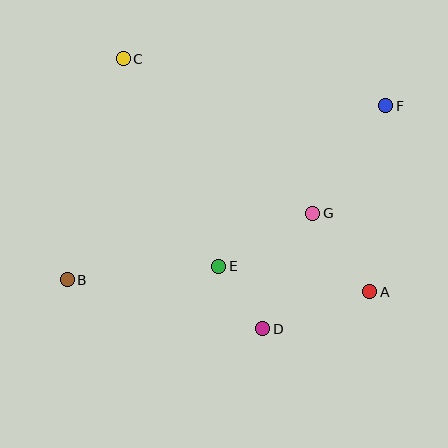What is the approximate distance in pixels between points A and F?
The distance between A and F is approximately 187 pixels.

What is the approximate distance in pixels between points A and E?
The distance between A and E is approximately 153 pixels.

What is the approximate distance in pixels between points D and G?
The distance between D and G is approximately 126 pixels.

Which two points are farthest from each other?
Points B and F are farthest from each other.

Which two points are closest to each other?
Points D and E are closest to each other.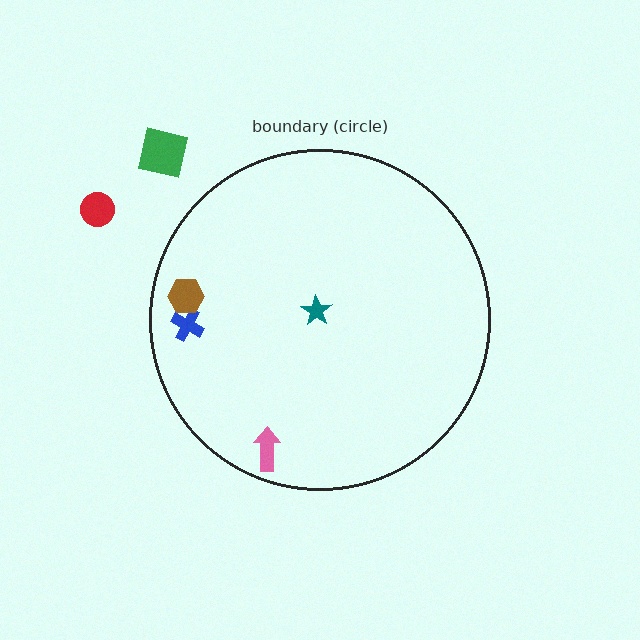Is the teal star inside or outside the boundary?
Inside.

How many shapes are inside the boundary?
4 inside, 2 outside.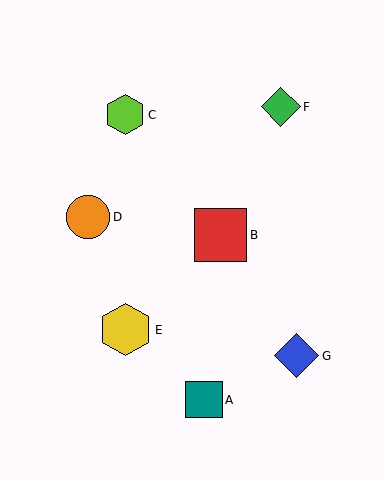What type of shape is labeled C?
Shape C is a lime hexagon.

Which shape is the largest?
The red square (labeled B) is the largest.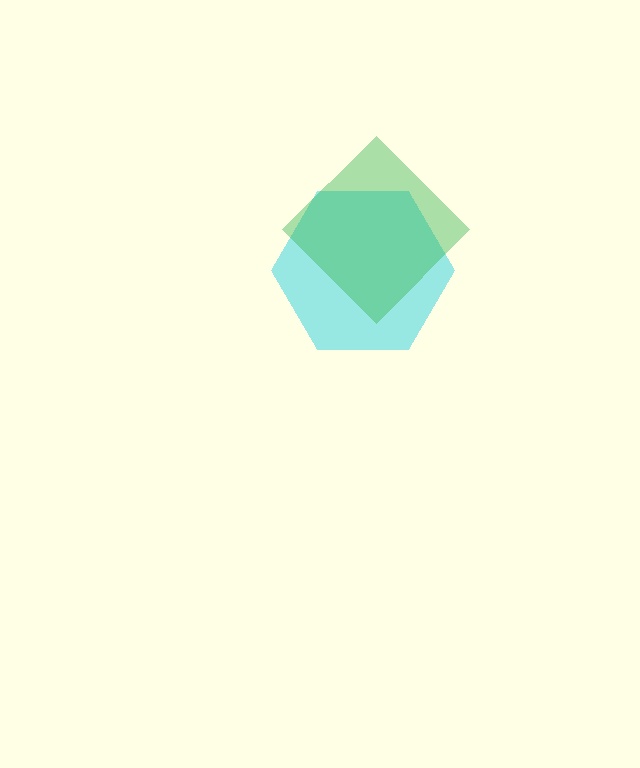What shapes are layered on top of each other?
The layered shapes are: a cyan hexagon, a green diamond.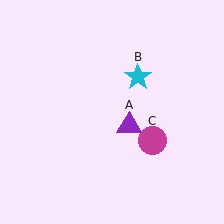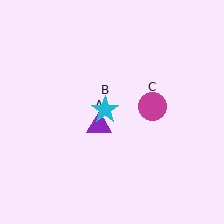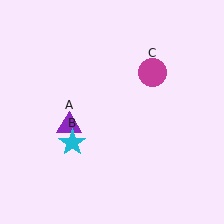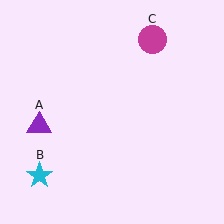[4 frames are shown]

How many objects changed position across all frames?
3 objects changed position: purple triangle (object A), cyan star (object B), magenta circle (object C).